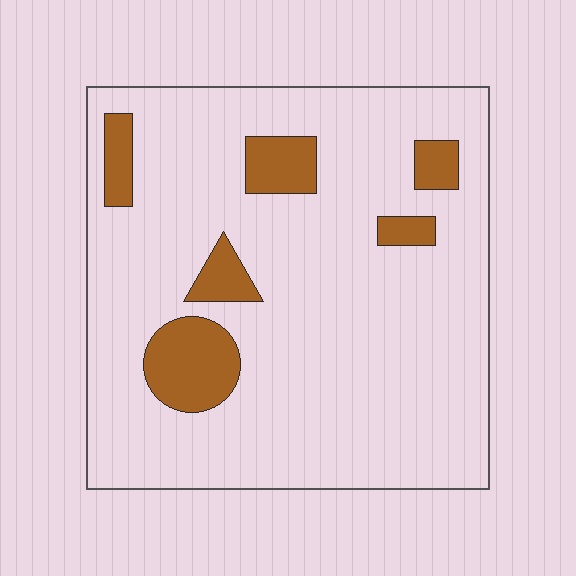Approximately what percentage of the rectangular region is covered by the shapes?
Approximately 15%.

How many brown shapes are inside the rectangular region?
6.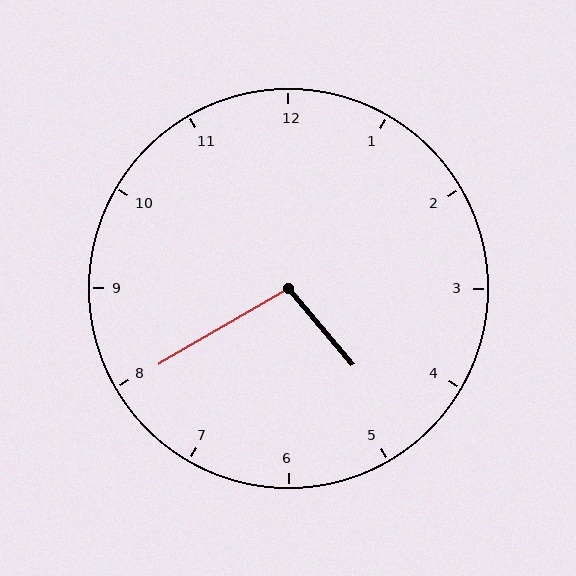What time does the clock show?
4:40.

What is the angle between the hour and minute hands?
Approximately 100 degrees.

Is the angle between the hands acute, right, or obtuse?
It is obtuse.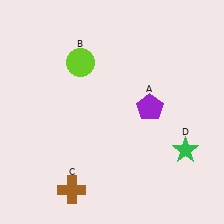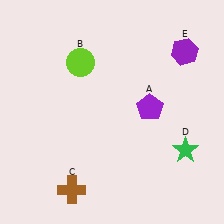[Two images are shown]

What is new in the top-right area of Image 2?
A purple hexagon (E) was added in the top-right area of Image 2.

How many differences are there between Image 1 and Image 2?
There is 1 difference between the two images.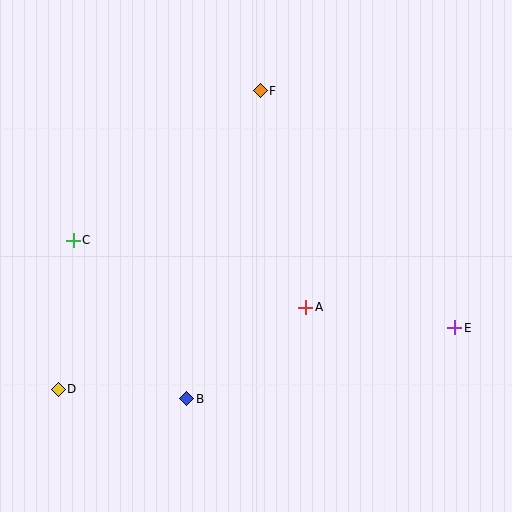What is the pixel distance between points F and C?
The distance between F and C is 239 pixels.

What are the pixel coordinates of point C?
Point C is at (73, 240).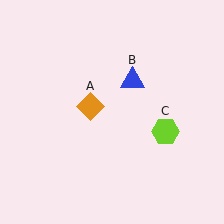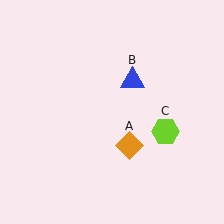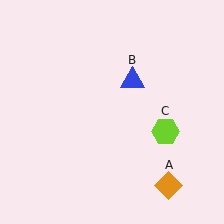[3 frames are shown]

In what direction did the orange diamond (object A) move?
The orange diamond (object A) moved down and to the right.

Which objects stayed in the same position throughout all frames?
Blue triangle (object B) and lime hexagon (object C) remained stationary.